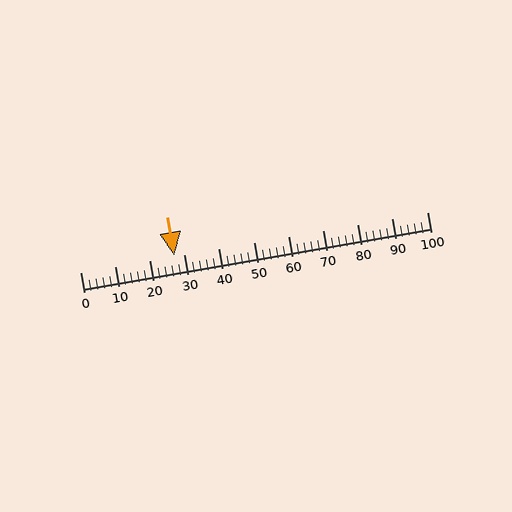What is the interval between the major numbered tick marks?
The major tick marks are spaced 10 units apart.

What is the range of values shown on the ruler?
The ruler shows values from 0 to 100.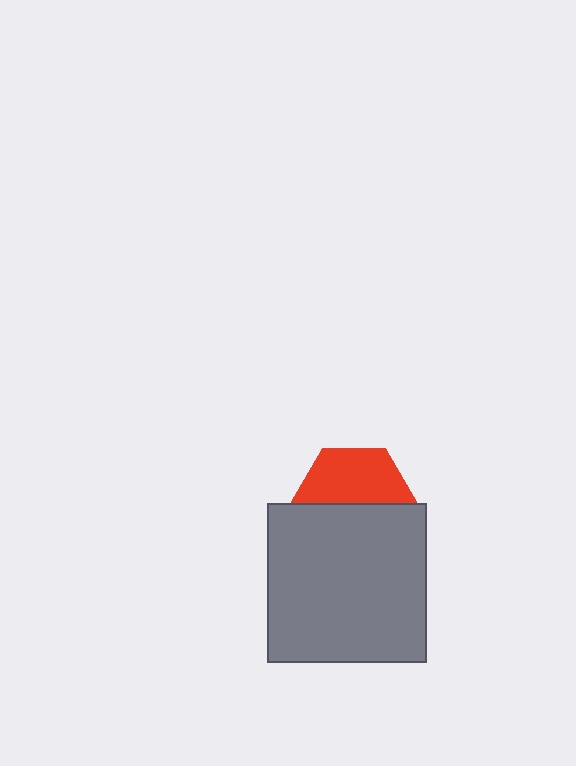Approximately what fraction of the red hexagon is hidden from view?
Roughly 50% of the red hexagon is hidden behind the gray square.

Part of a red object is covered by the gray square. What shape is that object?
It is a hexagon.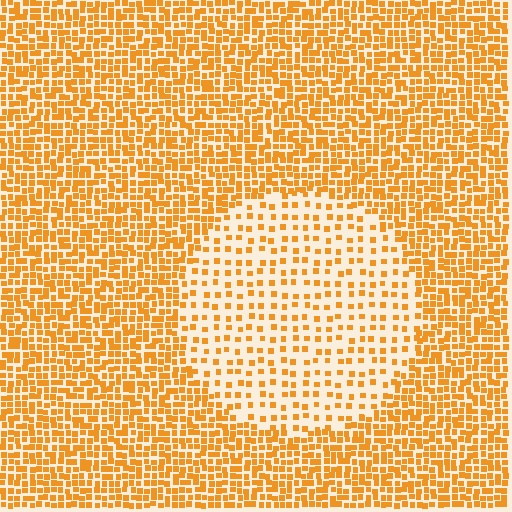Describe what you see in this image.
The image contains small orange elements arranged at two different densities. A circle-shaped region is visible where the elements are less densely packed than the surrounding area.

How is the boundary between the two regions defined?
The boundary is defined by a change in element density (approximately 2.4x ratio). All elements are the same color, size, and shape.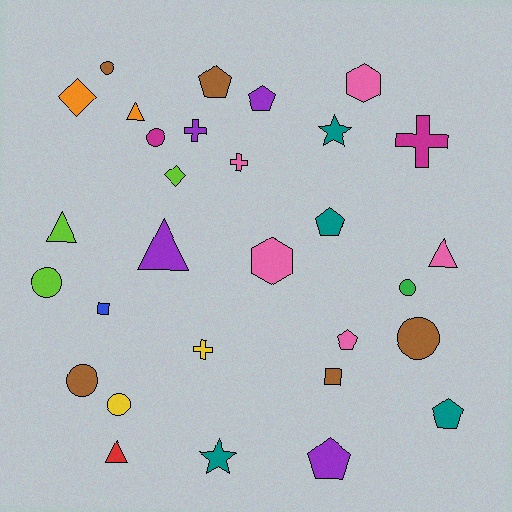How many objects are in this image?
There are 30 objects.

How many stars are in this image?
There are 2 stars.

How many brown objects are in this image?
There are 5 brown objects.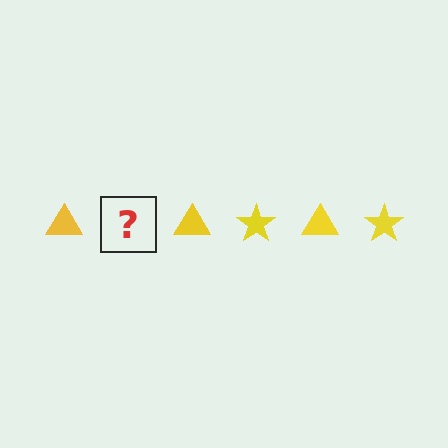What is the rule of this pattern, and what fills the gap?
The rule is that the pattern cycles through triangle, star shapes in yellow. The gap should be filled with a yellow star.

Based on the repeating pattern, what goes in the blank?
The blank should be a yellow star.